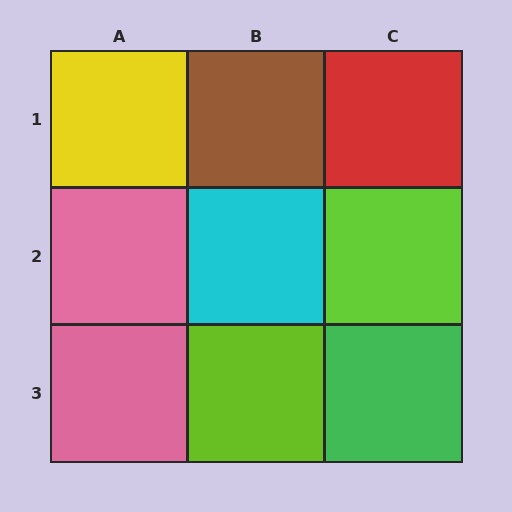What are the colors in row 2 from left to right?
Pink, cyan, lime.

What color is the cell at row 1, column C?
Red.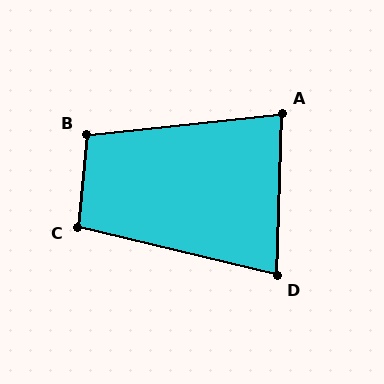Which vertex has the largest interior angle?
B, at approximately 102 degrees.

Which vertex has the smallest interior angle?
D, at approximately 78 degrees.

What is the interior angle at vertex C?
Approximately 98 degrees (obtuse).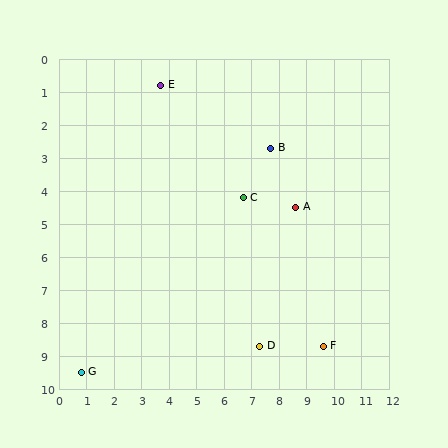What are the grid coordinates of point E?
Point E is at approximately (3.7, 0.8).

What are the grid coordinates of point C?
Point C is at approximately (6.7, 4.2).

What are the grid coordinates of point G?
Point G is at approximately (0.8, 9.5).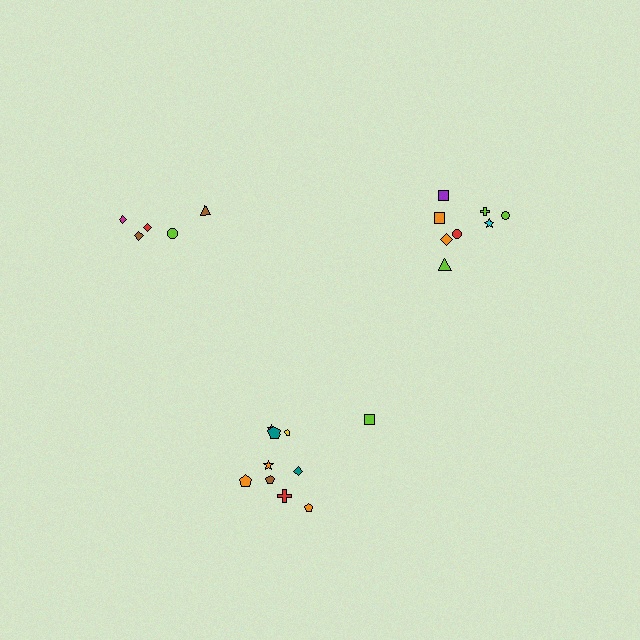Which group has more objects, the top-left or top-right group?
The top-right group.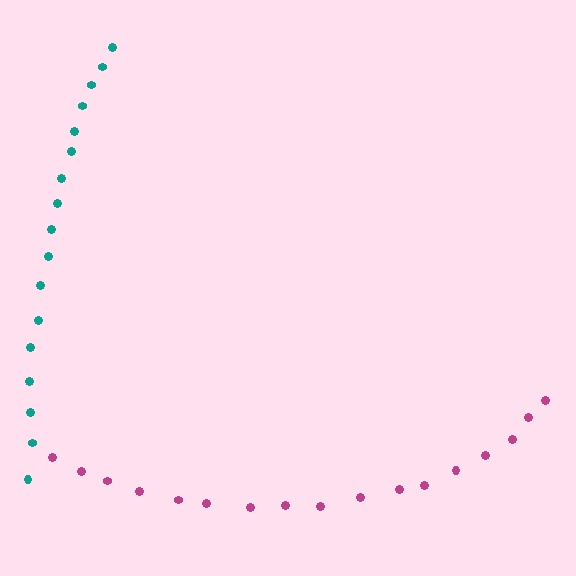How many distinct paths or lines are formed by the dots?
There are 2 distinct paths.